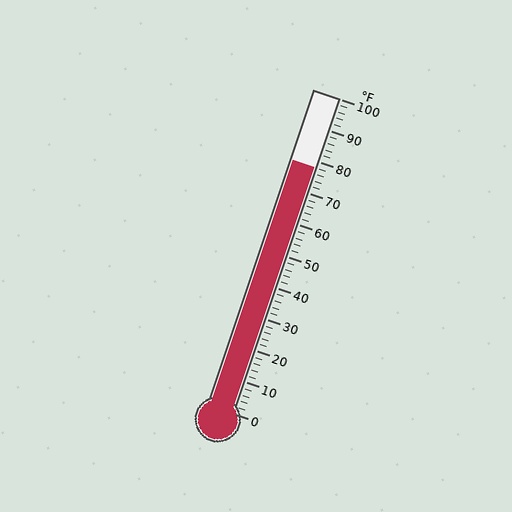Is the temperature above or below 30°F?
The temperature is above 30°F.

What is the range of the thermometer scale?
The thermometer scale ranges from 0°F to 100°F.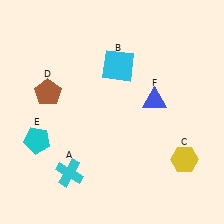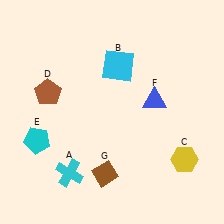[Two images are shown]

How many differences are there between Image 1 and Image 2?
There is 1 difference between the two images.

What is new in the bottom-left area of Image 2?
A brown diamond (G) was added in the bottom-left area of Image 2.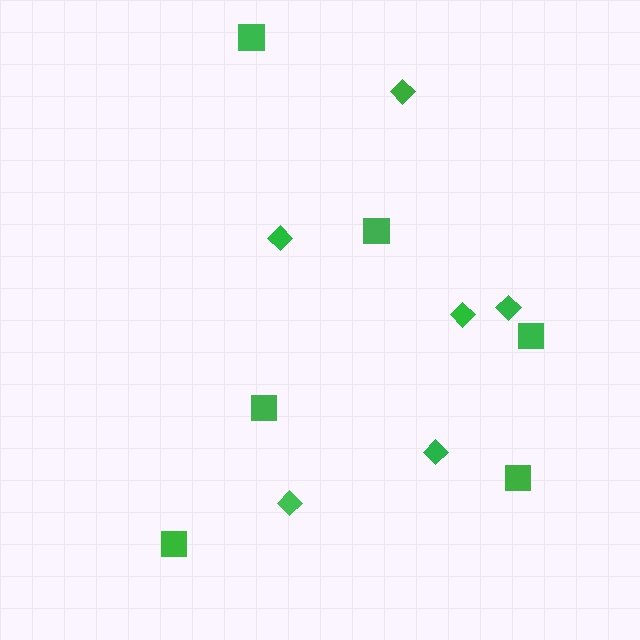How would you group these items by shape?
There are 2 groups: one group of squares (6) and one group of diamonds (6).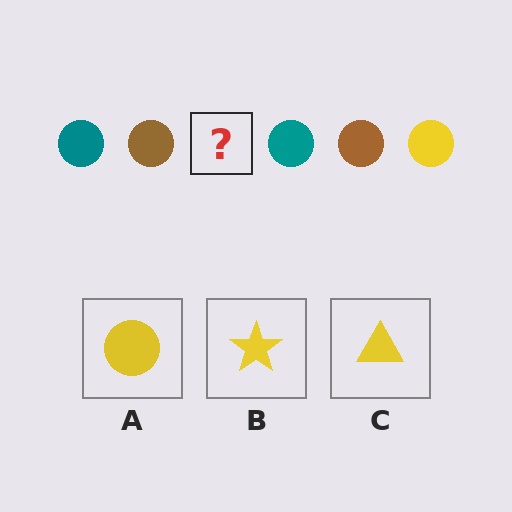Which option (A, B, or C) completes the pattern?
A.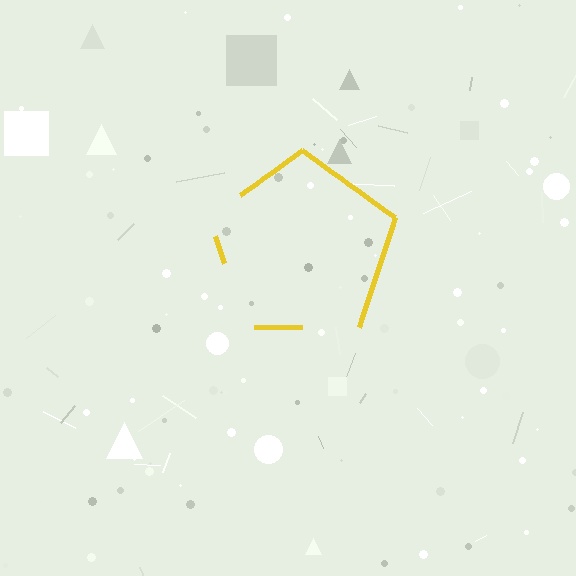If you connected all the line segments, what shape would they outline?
They would outline a pentagon.